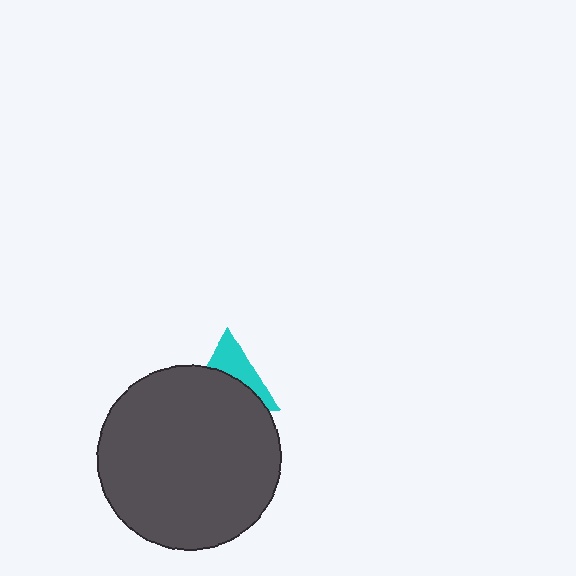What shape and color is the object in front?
The object in front is a dark gray circle.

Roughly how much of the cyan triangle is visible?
A small part of it is visible (roughly 42%).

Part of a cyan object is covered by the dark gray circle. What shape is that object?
It is a triangle.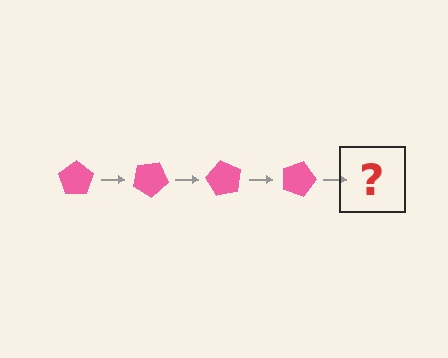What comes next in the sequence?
The next element should be a pink pentagon rotated 120 degrees.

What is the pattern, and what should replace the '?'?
The pattern is that the pentagon rotates 30 degrees each step. The '?' should be a pink pentagon rotated 120 degrees.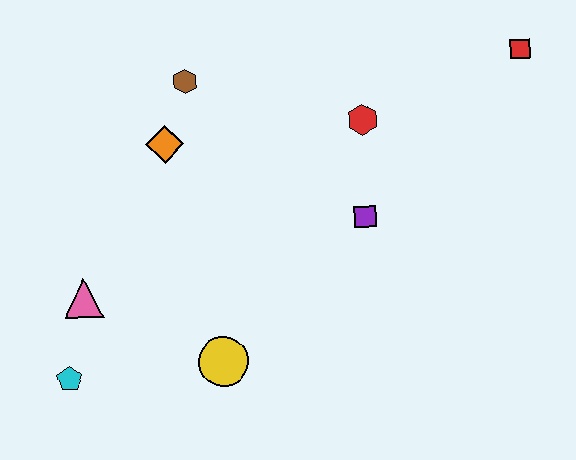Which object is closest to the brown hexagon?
The orange diamond is closest to the brown hexagon.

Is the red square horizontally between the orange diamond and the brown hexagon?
No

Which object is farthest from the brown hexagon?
The red square is farthest from the brown hexagon.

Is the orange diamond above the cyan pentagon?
Yes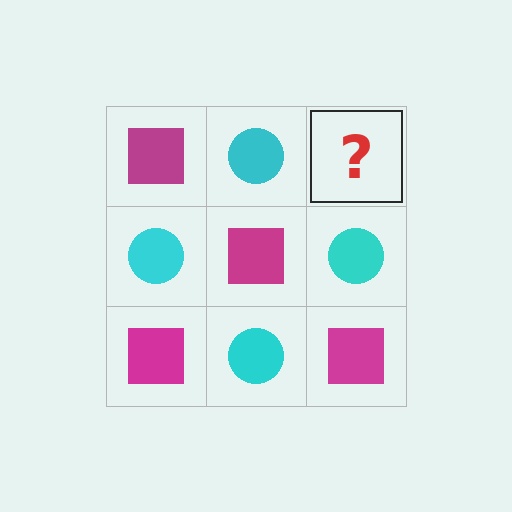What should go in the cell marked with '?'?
The missing cell should contain a magenta square.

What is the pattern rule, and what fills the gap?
The rule is that it alternates magenta square and cyan circle in a checkerboard pattern. The gap should be filled with a magenta square.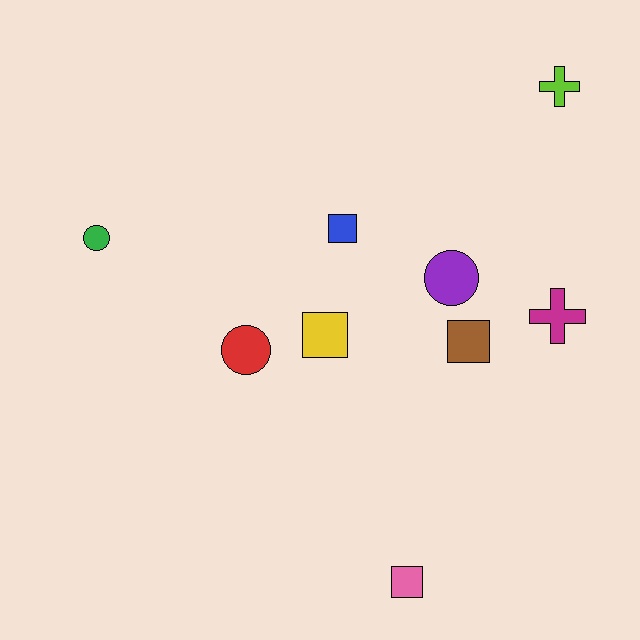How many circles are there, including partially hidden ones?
There are 3 circles.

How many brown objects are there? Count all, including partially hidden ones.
There is 1 brown object.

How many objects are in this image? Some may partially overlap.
There are 9 objects.